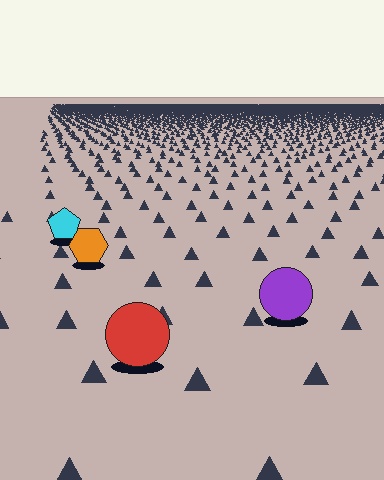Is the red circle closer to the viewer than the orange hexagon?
Yes. The red circle is closer — you can tell from the texture gradient: the ground texture is coarser near it.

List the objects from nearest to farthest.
From nearest to farthest: the red circle, the purple circle, the orange hexagon, the cyan pentagon.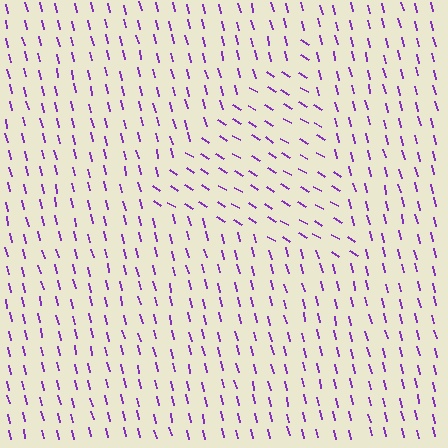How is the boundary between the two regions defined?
The boundary is defined purely by a change in line orientation (approximately 45 degrees difference). All lines are the same color and thickness.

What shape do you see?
I see a triangle.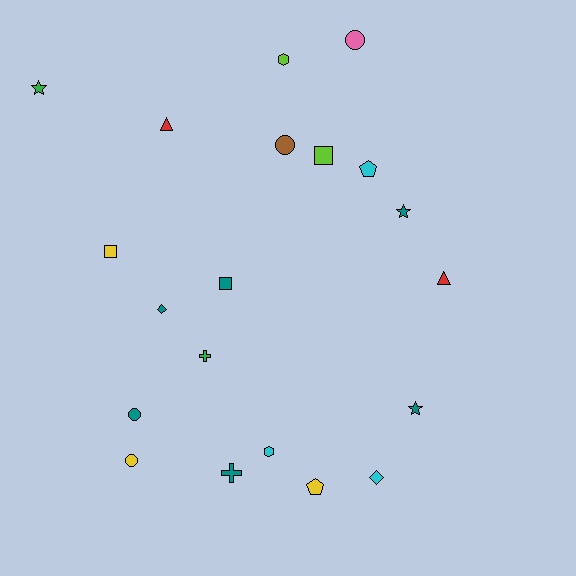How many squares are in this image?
There are 3 squares.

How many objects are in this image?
There are 20 objects.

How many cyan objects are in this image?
There are 3 cyan objects.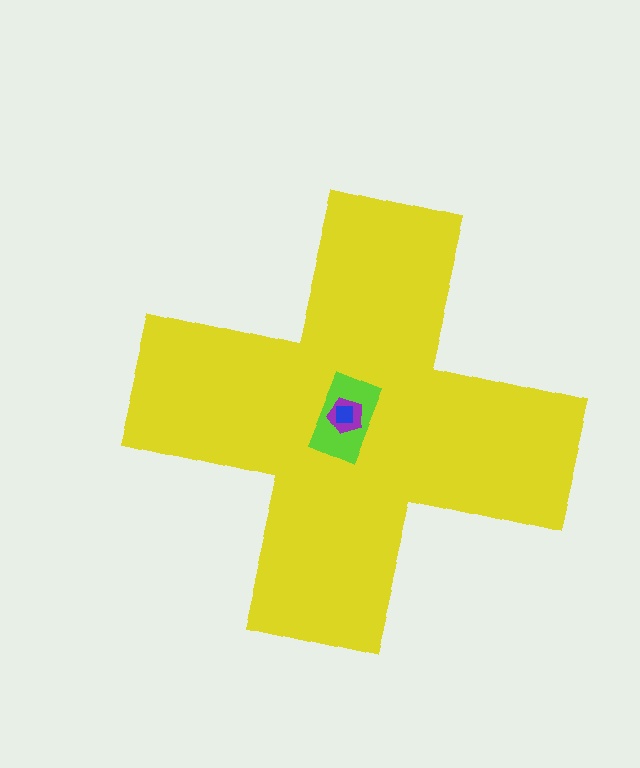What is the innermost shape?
The blue square.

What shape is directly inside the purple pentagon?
The blue square.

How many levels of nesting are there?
4.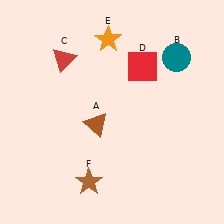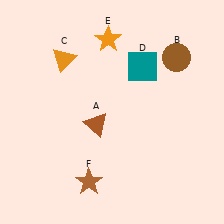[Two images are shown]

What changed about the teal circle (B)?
In Image 1, B is teal. In Image 2, it changed to brown.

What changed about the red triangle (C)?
In Image 1, C is red. In Image 2, it changed to orange.